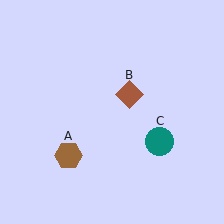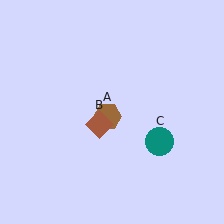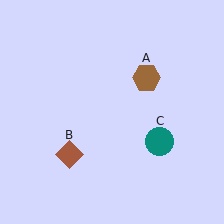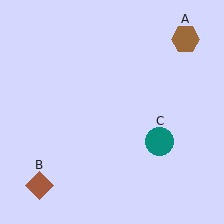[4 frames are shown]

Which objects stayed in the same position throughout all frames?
Teal circle (object C) remained stationary.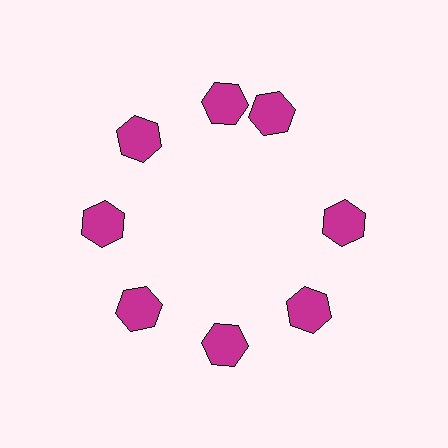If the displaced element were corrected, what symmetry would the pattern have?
It would have 8-fold rotational symmetry — the pattern would map onto itself every 45 degrees.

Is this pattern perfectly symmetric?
No. The 8 magenta hexagons are arranged in a ring, but one element near the 2 o'clock position is rotated out of alignment along the ring, breaking the 8-fold rotational symmetry.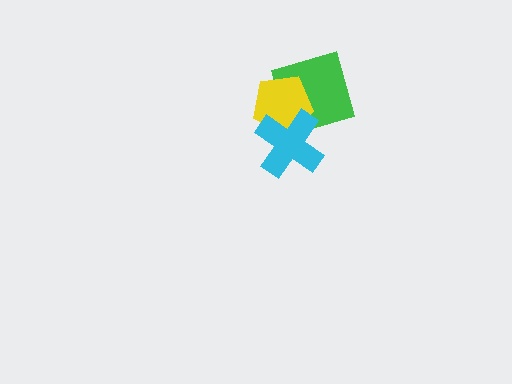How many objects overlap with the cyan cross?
2 objects overlap with the cyan cross.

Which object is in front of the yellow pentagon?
The cyan cross is in front of the yellow pentagon.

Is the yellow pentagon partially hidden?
Yes, it is partially covered by another shape.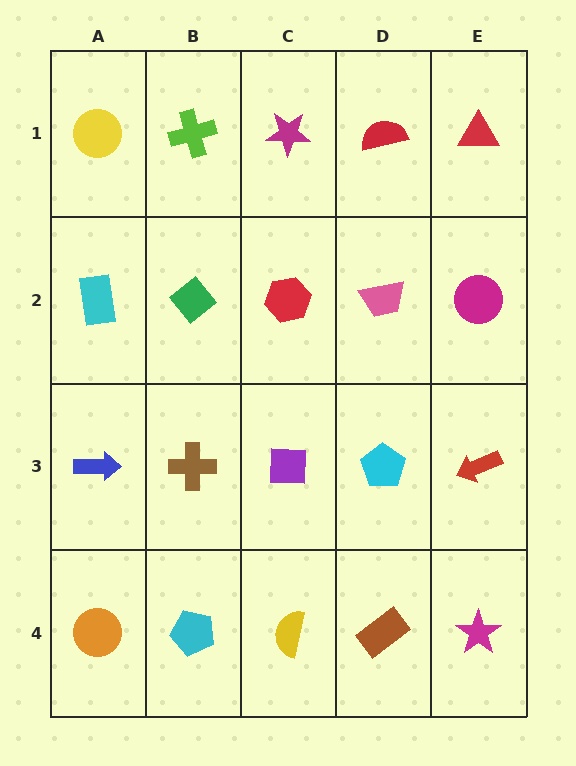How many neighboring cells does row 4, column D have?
3.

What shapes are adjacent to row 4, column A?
A blue arrow (row 3, column A), a cyan pentagon (row 4, column B).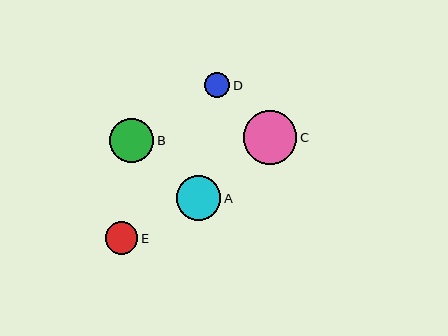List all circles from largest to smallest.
From largest to smallest: C, A, B, E, D.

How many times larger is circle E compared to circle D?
Circle E is approximately 1.3 times the size of circle D.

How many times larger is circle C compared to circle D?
Circle C is approximately 2.2 times the size of circle D.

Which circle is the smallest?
Circle D is the smallest with a size of approximately 25 pixels.